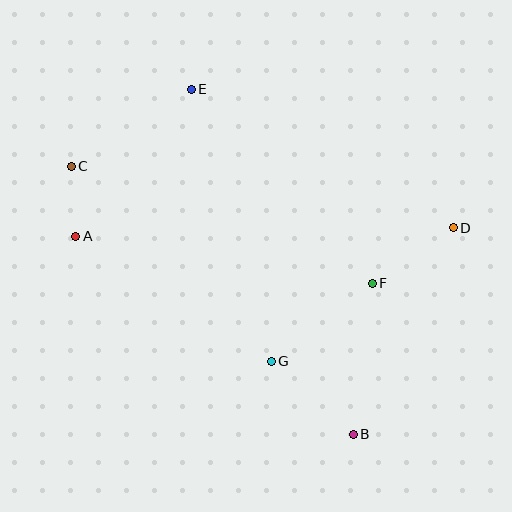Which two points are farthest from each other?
Points B and C are farthest from each other.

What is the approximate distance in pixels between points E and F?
The distance between E and F is approximately 265 pixels.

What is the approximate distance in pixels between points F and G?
The distance between F and G is approximately 127 pixels.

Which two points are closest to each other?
Points A and C are closest to each other.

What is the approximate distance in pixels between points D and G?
The distance between D and G is approximately 226 pixels.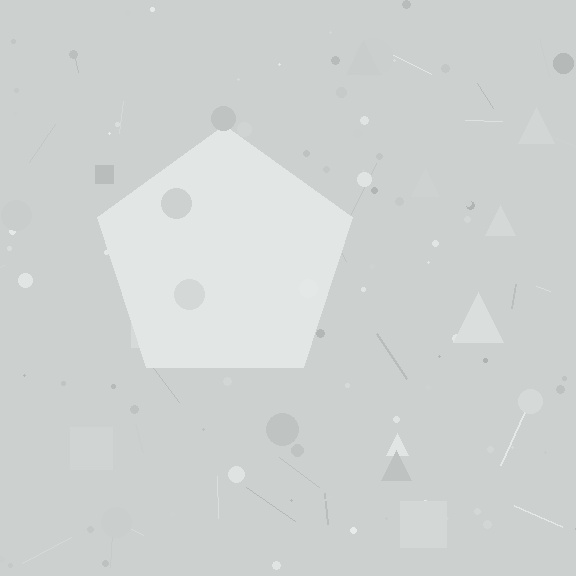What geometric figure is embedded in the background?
A pentagon is embedded in the background.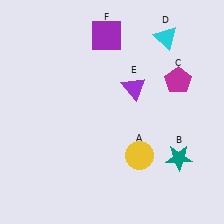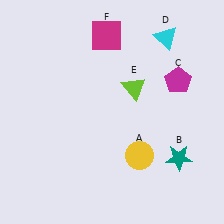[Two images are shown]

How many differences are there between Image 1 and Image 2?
There are 2 differences between the two images.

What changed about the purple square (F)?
In Image 1, F is purple. In Image 2, it changed to magenta.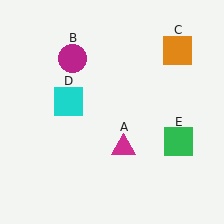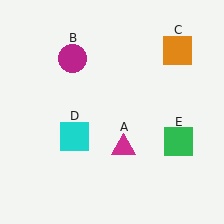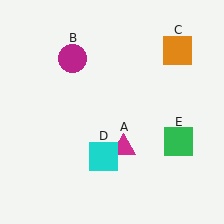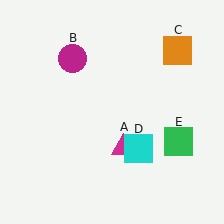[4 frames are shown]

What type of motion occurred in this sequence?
The cyan square (object D) rotated counterclockwise around the center of the scene.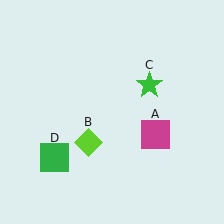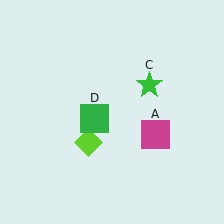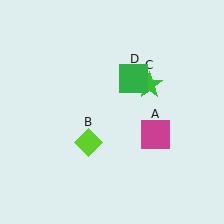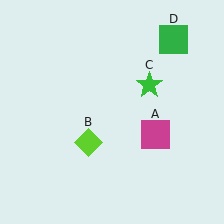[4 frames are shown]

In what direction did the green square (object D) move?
The green square (object D) moved up and to the right.